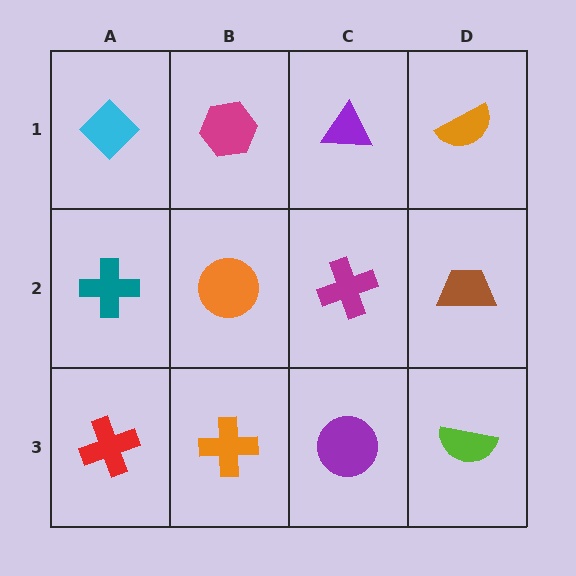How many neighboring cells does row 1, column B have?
3.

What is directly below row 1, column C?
A magenta cross.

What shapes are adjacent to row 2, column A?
A cyan diamond (row 1, column A), a red cross (row 3, column A), an orange circle (row 2, column B).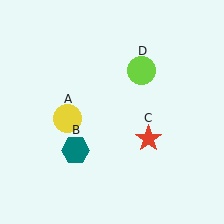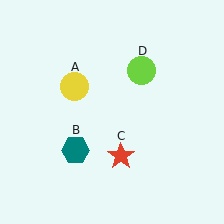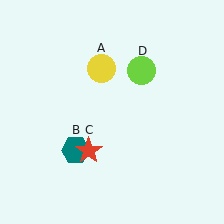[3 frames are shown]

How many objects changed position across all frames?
2 objects changed position: yellow circle (object A), red star (object C).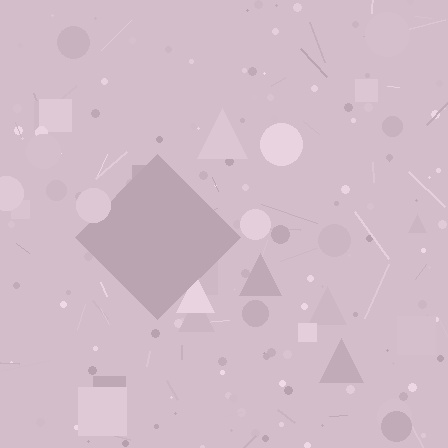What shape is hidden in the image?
A diamond is hidden in the image.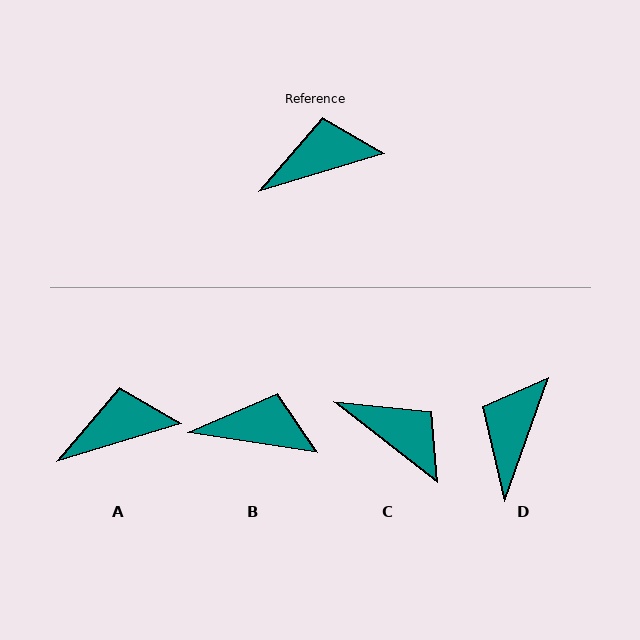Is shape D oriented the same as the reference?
No, it is off by about 53 degrees.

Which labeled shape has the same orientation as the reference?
A.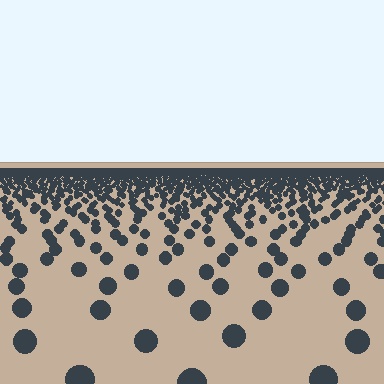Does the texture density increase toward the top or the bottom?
Density increases toward the top.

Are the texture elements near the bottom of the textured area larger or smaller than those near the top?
Larger. Near the bottom, elements are closer to the viewer and appear at a bigger on-screen size.